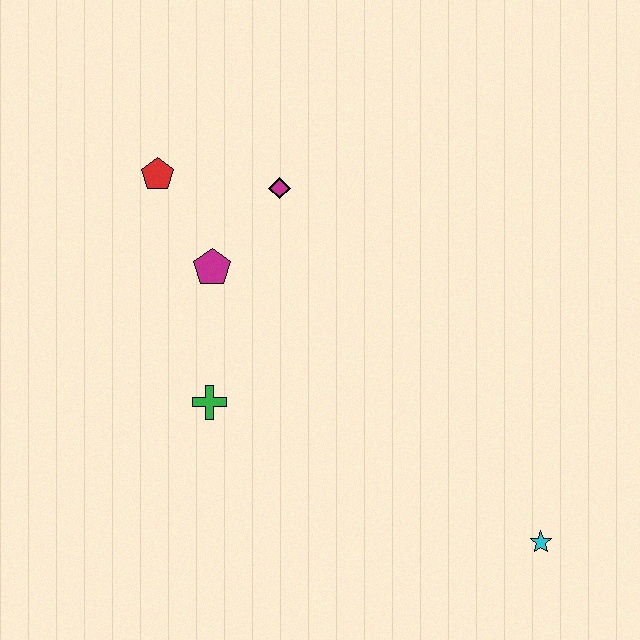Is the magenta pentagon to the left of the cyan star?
Yes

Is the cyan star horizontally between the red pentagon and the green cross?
No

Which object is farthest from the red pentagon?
The cyan star is farthest from the red pentagon.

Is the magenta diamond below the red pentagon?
Yes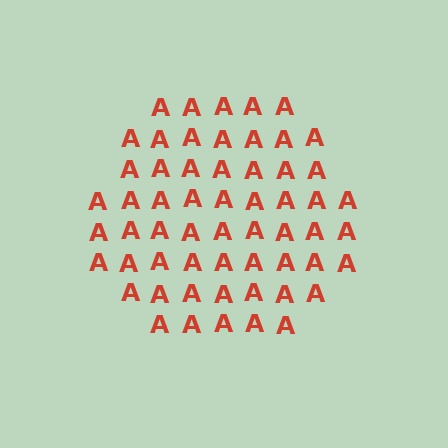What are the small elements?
The small elements are letter A's.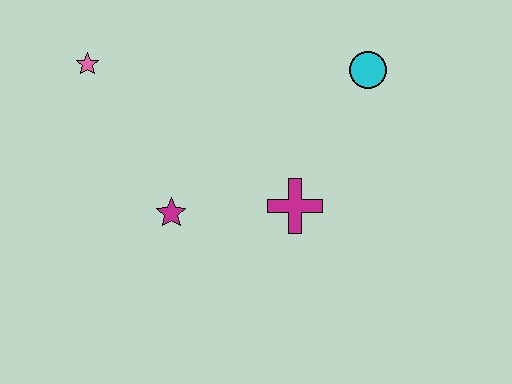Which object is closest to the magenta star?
The magenta cross is closest to the magenta star.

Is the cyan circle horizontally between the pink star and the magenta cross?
No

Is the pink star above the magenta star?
Yes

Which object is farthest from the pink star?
The cyan circle is farthest from the pink star.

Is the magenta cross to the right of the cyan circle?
No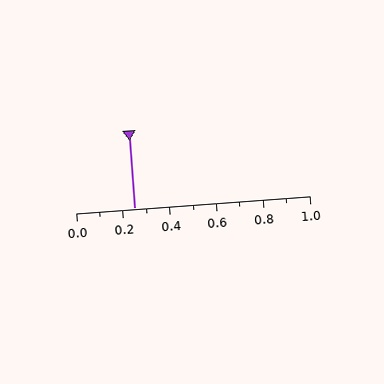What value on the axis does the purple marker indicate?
The marker indicates approximately 0.25.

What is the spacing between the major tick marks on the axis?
The major ticks are spaced 0.2 apart.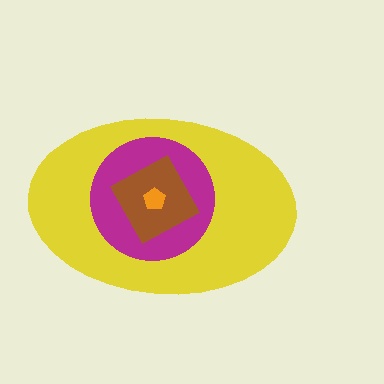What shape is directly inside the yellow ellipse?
The magenta circle.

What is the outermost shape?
The yellow ellipse.